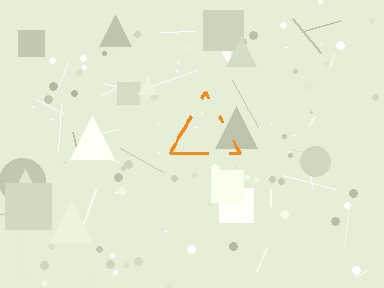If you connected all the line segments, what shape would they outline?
They would outline a triangle.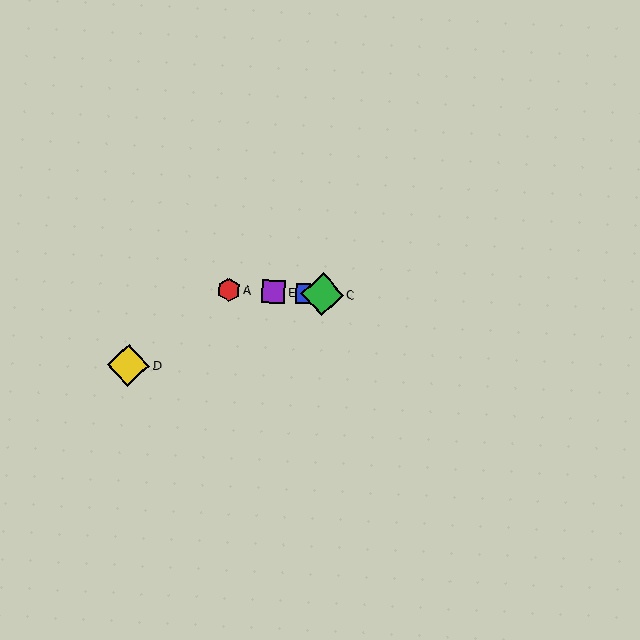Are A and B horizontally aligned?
Yes, both are at y≈290.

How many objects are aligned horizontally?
4 objects (A, B, C, E) are aligned horizontally.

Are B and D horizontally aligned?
No, B is at y≈293 and D is at y≈365.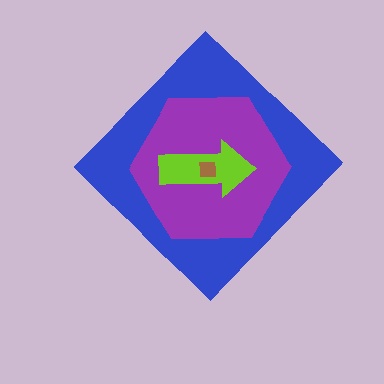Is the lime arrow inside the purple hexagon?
Yes.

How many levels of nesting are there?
4.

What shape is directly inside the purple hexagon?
The lime arrow.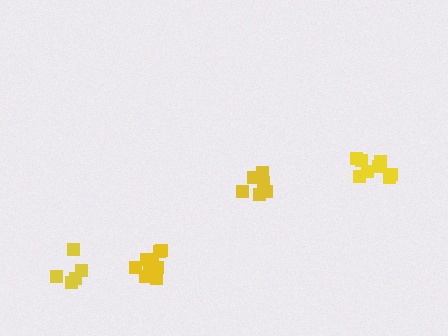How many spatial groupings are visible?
There are 4 spatial groupings.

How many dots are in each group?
Group 1: 6 dots, Group 2: 9 dots, Group 3: 8 dots, Group 4: 5 dots (28 total).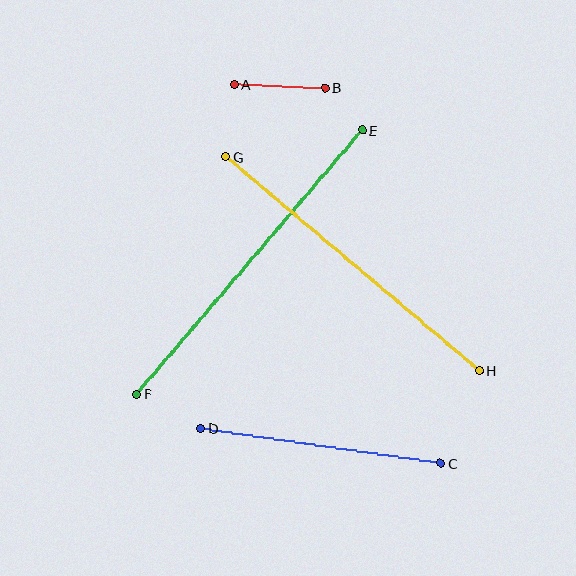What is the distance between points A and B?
The distance is approximately 91 pixels.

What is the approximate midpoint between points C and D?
The midpoint is at approximately (321, 446) pixels.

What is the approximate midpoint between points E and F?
The midpoint is at approximately (249, 262) pixels.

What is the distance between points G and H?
The distance is approximately 332 pixels.